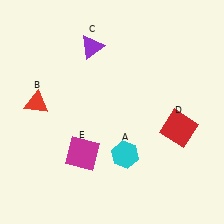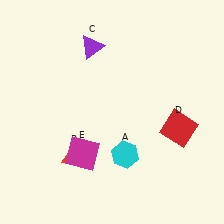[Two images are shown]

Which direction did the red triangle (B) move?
The red triangle (B) moved down.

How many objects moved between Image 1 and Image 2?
1 object moved between the two images.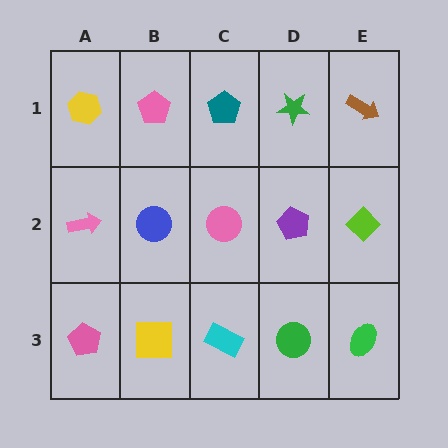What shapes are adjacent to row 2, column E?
A brown arrow (row 1, column E), a green ellipse (row 3, column E), a purple pentagon (row 2, column D).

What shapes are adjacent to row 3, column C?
A pink circle (row 2, column C), a yellow square (row 3, column B), a green circle (row 3, column D).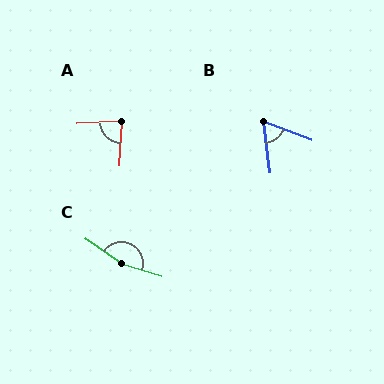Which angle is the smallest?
B, at approximately 62 degrees.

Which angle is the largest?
C, at approximately 162 degrees.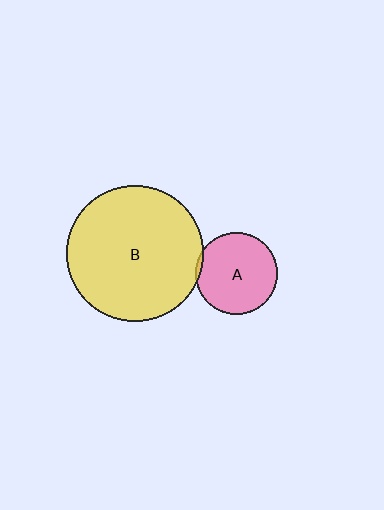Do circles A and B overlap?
Yes.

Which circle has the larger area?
Circle B (yellow).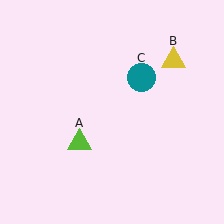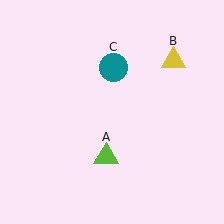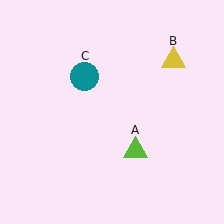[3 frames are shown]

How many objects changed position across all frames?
2 objects changed position: lime triangle (object A), teal circle (object C).